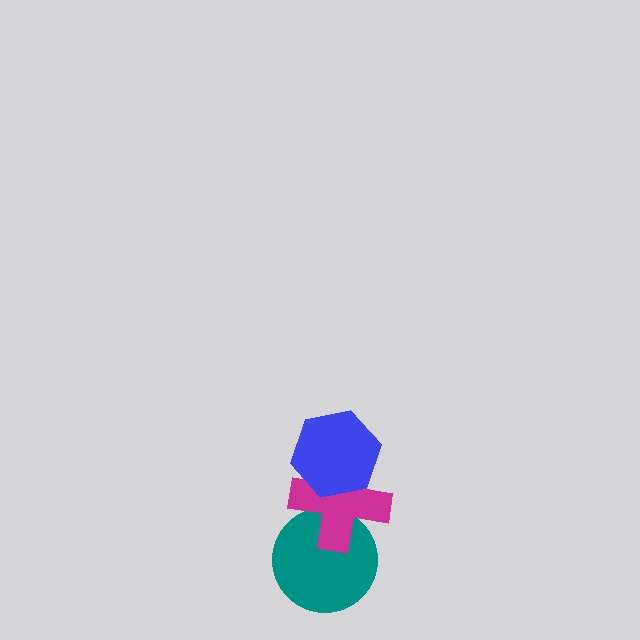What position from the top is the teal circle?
The teal circle is 3rd from the top.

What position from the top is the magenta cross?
The magenta cross is 2nd from the top.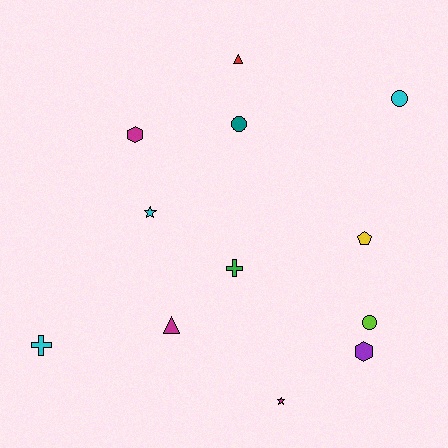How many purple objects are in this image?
There is 1 purple object.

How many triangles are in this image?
There are 2 triangles.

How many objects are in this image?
There are 12 objects.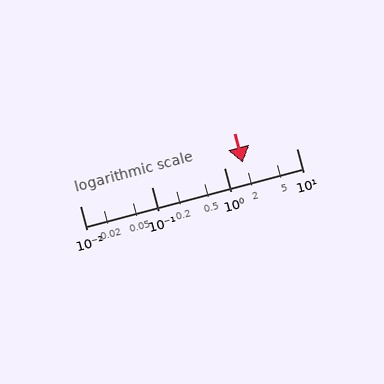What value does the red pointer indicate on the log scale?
The pointer indicates approximately 1.8.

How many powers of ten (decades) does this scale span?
The scale spans 3 decades, from 0.01 to 10.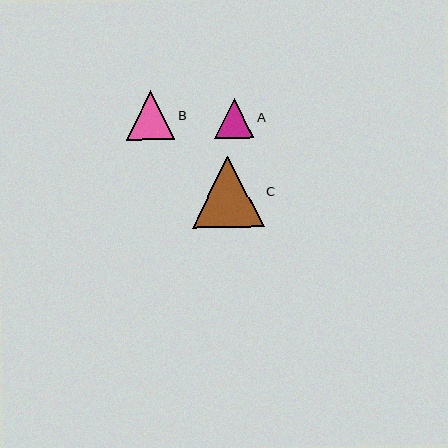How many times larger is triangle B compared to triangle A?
Triangle B is approximately 1.2 times the size of triangle A.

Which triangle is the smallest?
Triangle A is the smallest with a size of approximately 39 pixels.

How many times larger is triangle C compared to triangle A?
Triangle C is approximately 1.8 times the size of triangle A.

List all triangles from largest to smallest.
From largest to smallest: C, B, A.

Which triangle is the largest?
Triangle C is the largest with a size of approximately 71 pixels.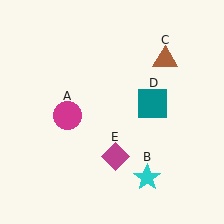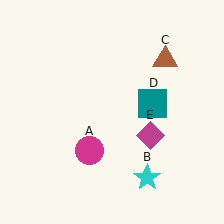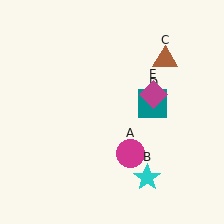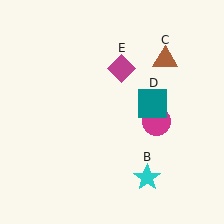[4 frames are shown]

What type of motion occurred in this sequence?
The magenta circle (object A), magenta diamond (object E) rotated counterclockwise around the center of the scene.